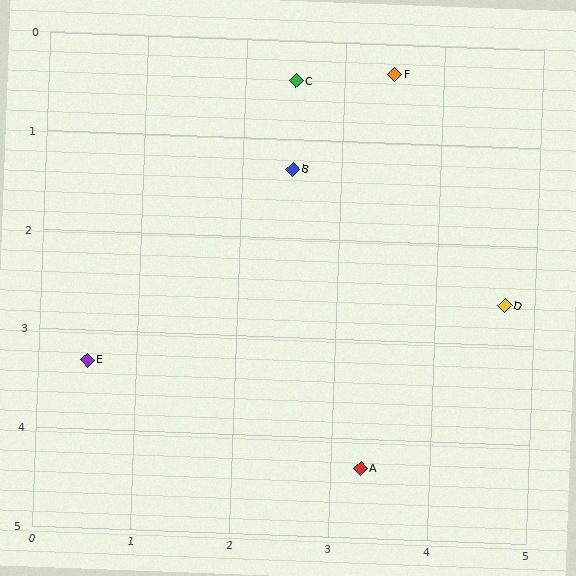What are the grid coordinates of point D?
Point D is at approximately (4.7, 2.6).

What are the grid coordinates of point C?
Point C is at approximately (2.5, 0.4).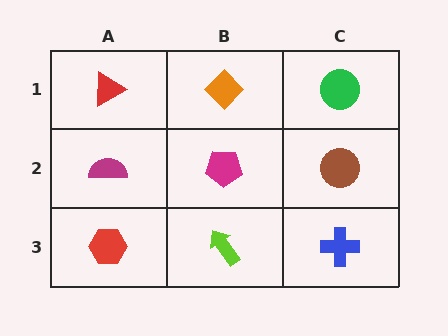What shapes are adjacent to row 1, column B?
A magenta pentagon (row 2, column B), a red triangle (row 1, column A), a green circle (row 1, column C).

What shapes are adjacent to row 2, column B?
An orange diamond (row 1, column B), a lime arrow (row 3, column B), a magenta semicircle (row 2, column A), a brown circle (row 2, column C).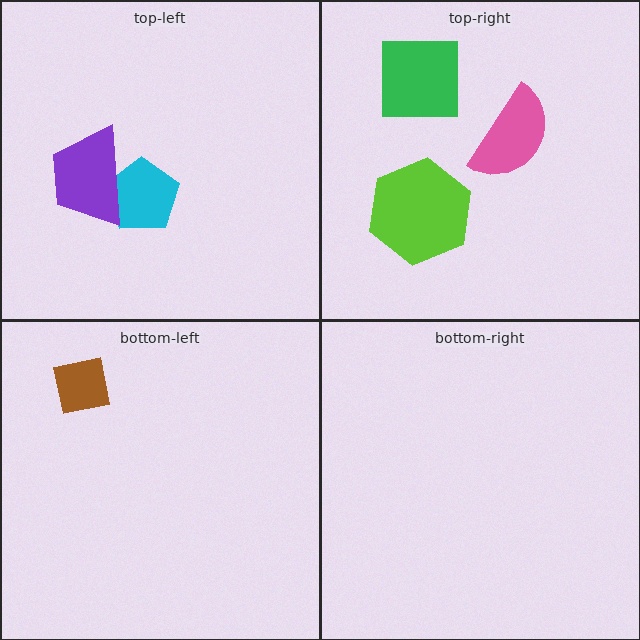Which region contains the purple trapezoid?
The top-left region.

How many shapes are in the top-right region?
3.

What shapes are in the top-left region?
The cyan pentagon, the purple trapezoid.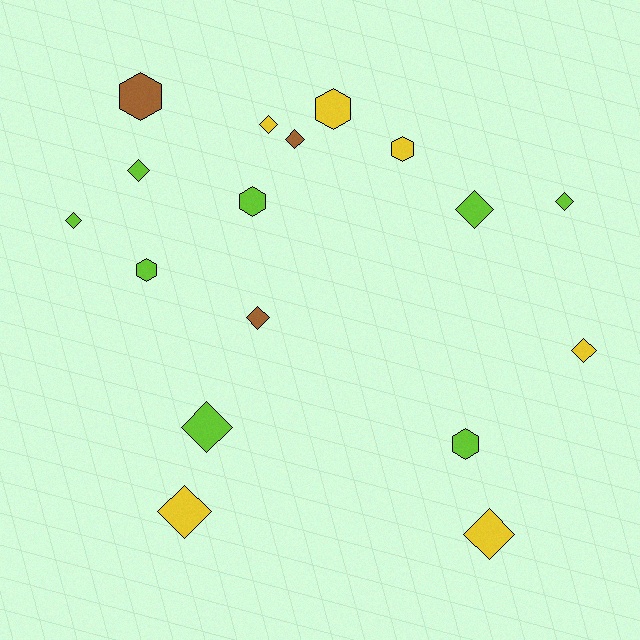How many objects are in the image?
There are 17 objects.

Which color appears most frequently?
Lime, with 8 objects.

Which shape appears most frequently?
Diamond, with 11 objects.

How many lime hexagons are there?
There are 3 lime hexagons.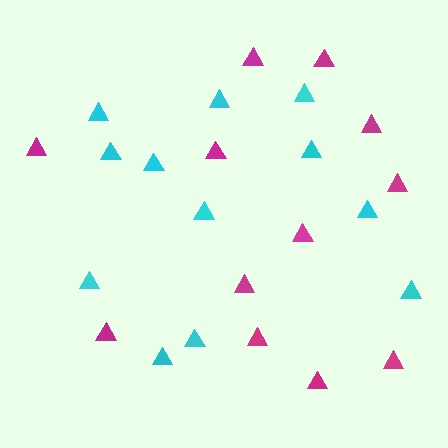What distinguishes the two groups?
There are 2 groups: one group of magenta triangles (12) and one group of cyan triangles (12).